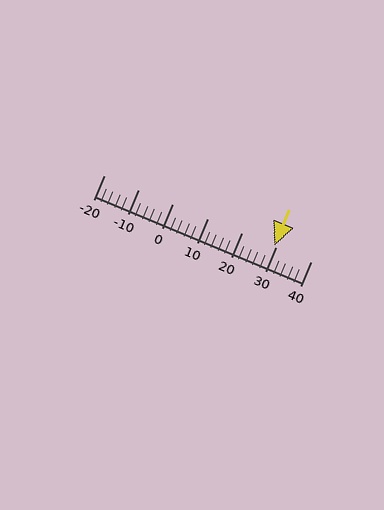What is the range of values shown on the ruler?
The ruler shows values from -20 to 40.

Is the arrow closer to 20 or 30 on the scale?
The arrow is closer to 30.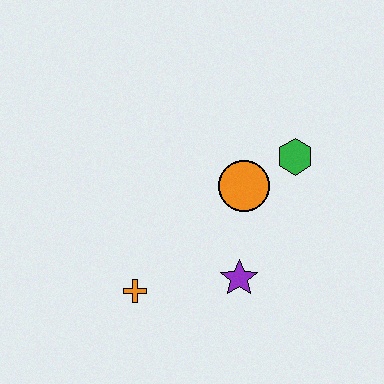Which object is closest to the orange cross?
The purple star is closest to the orange cross.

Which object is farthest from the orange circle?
The orange cross is farthest from the orange circle.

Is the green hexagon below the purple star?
No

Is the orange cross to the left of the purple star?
Yes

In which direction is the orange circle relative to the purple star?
The orange circle is above the purple star.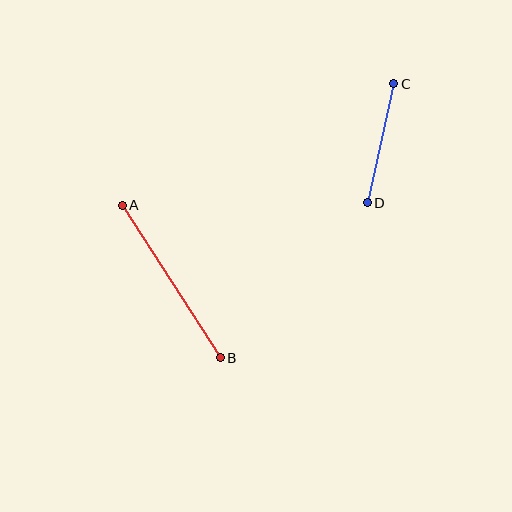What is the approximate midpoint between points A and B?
The midpoint is at approximately (171, 282) pixels.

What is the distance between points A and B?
The distance is approximately 181 pixels.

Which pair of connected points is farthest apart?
Points A and B are farthest apart.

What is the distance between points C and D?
The distance is approximately 122 pixels.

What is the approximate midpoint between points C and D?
The midpoint is at approximately (381, 143) pixels.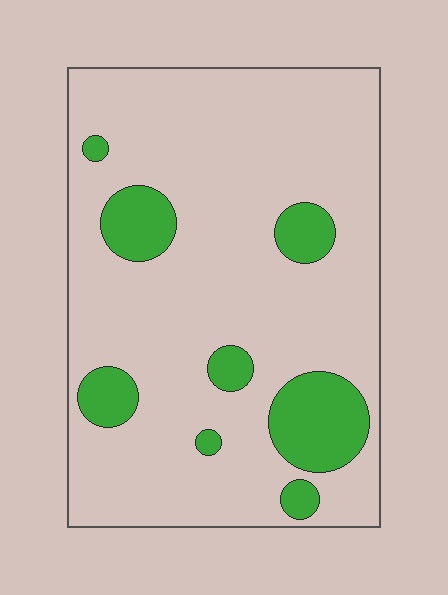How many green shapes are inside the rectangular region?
8.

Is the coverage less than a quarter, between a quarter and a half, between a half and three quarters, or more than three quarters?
Less than a quarter.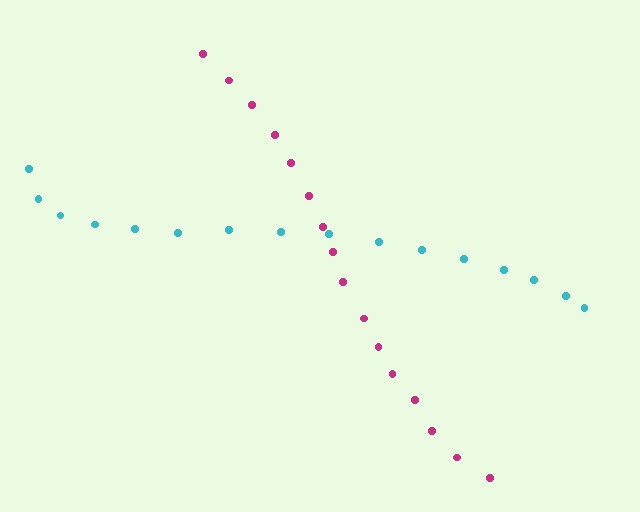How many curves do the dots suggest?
There are 2 distinct paths.